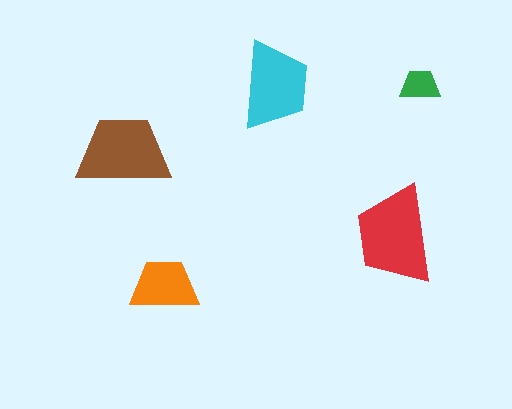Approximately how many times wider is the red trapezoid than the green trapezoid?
About 2.5 times wider.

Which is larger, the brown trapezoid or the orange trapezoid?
The brown one.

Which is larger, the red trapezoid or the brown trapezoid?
The red one.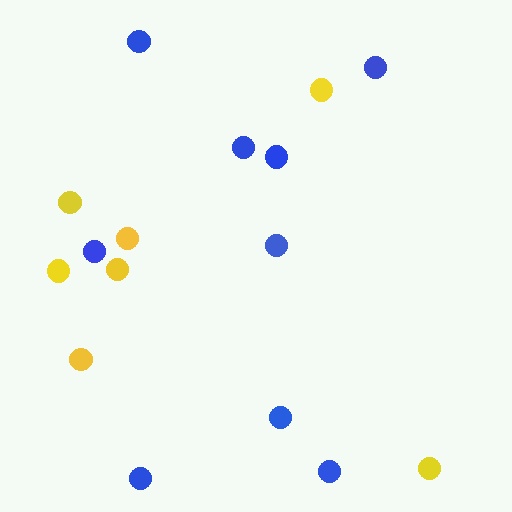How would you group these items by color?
There are 2 groups: one group of blue circles (9) and one group of yellow circles (7).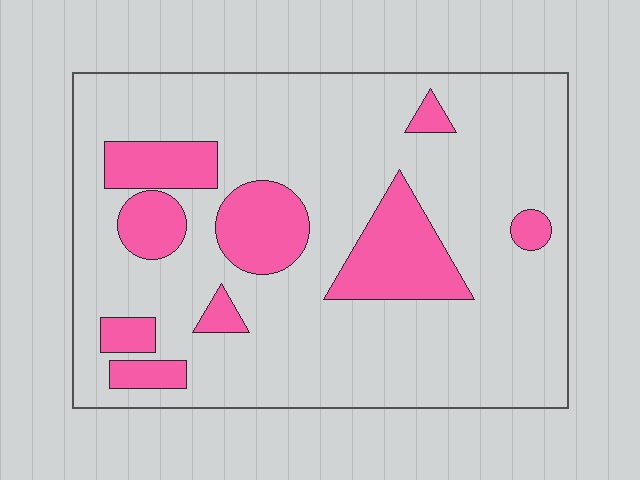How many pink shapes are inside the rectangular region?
9.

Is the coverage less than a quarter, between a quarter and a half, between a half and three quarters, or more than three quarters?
Less than a quarter.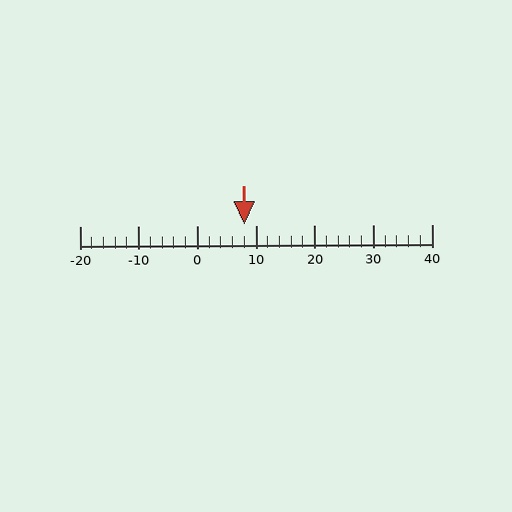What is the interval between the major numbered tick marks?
The major tick marks are spaced 10 units apart.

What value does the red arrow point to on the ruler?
The red arrow points to approximately 8.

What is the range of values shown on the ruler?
The ruler shows values from -20 to 40.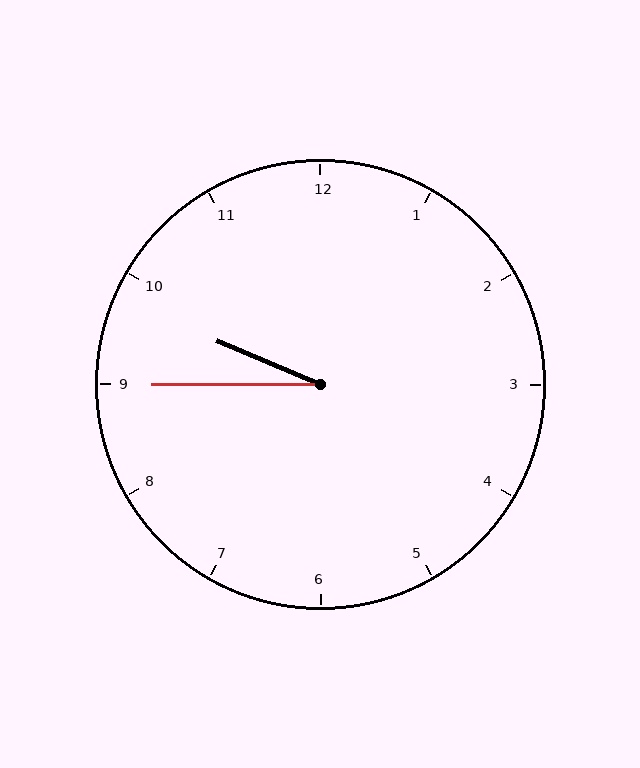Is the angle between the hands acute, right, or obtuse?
It is acute.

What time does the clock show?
9:45.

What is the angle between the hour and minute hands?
Approximately 22 degrees.